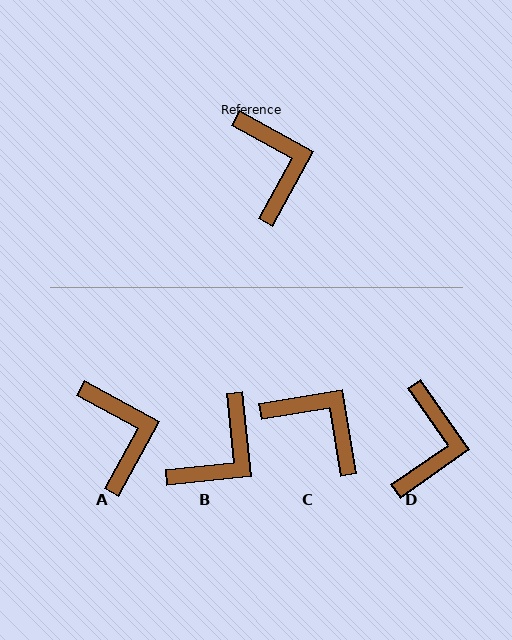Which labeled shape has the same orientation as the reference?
A.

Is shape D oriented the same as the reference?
No, it is off by about 26 degrees.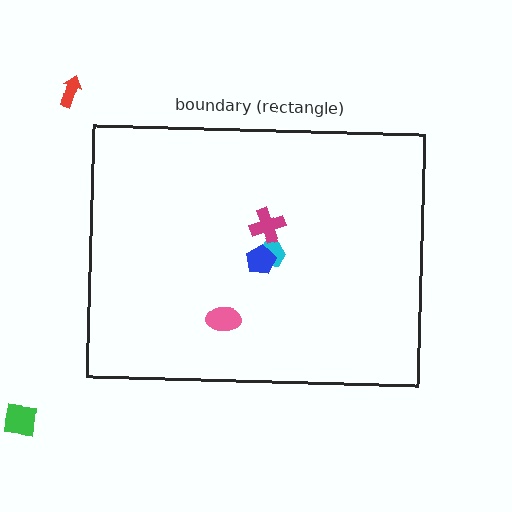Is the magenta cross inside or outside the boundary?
Inside.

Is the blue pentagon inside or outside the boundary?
Inside.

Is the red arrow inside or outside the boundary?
Outside.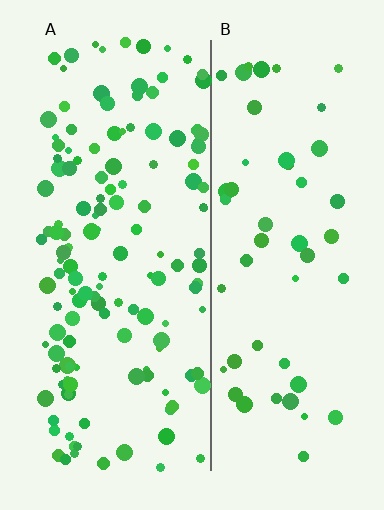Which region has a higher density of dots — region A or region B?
A (the left).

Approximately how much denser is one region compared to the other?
Approximately 2.8× — region A over region B.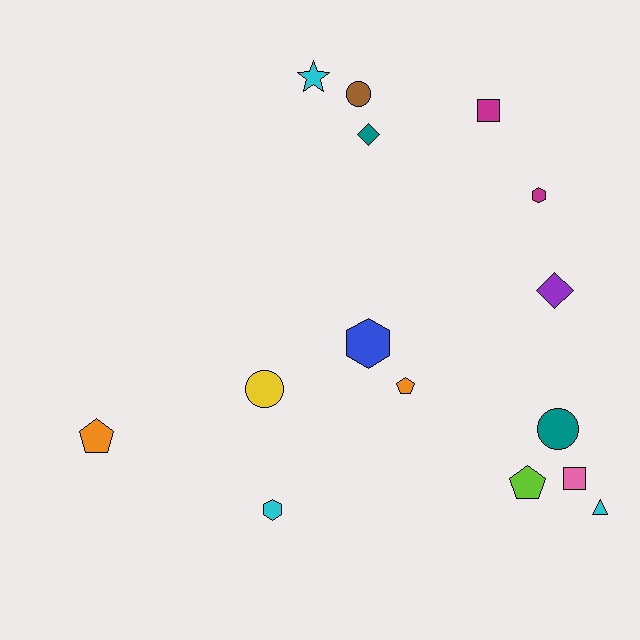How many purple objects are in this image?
There is 1 purple object.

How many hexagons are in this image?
There are 3 hexagons.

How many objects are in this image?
There are 15 objects.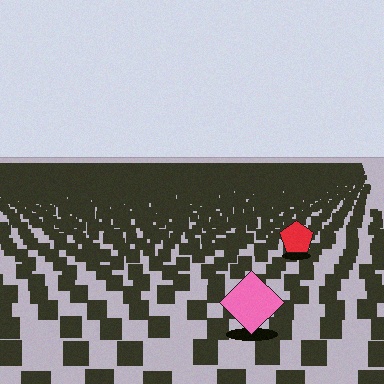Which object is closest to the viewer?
The pink diamond is closest. The texture marks near it are larger and more spread out.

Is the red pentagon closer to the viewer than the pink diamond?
No. The pink diamond is closer — you can tell from the texture gradient: the ground texture is coarser near it.